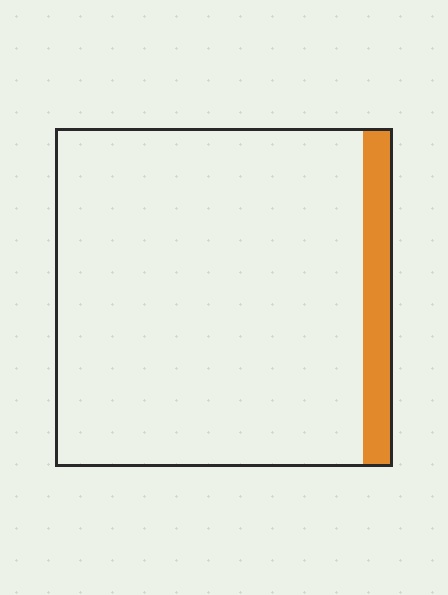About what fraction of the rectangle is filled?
About one tenth (1/10).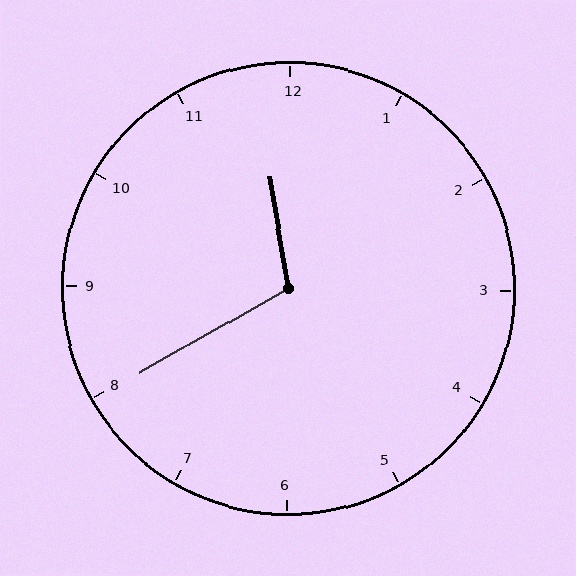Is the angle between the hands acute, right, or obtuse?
It is obtuse.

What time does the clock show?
11:40.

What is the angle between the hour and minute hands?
Approximately 110 degrees.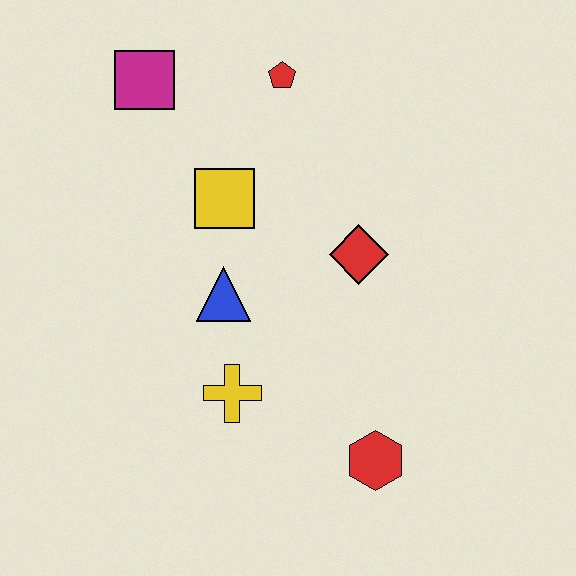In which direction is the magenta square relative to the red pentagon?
The magenta square is to the left of the red pentagon.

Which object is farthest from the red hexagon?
The magenta square is farthest from the red hexagon.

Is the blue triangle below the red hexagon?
No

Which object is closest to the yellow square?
The blue triangle is closest to the yellow square.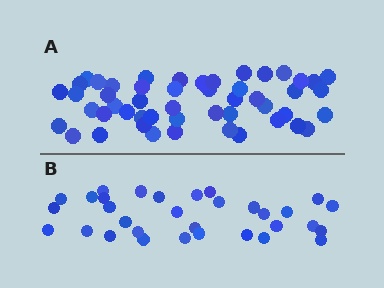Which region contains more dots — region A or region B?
Region A (the top region) has more dots.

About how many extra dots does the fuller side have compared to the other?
Region A has approximately 20 more dots than region B.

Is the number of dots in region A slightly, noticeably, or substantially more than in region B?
Region A has substantially more. The ratio is roughly 1.6 to 1.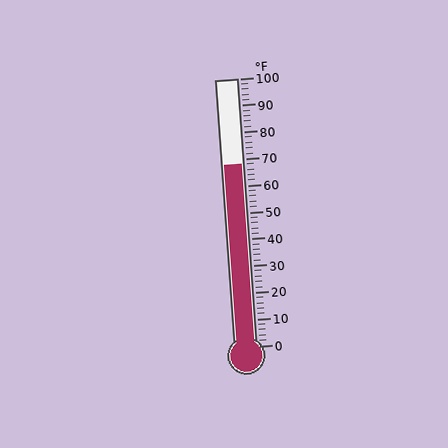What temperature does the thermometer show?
The thermometer shows approximately 68°F.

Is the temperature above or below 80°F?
The temperature is below 80°F.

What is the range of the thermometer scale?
The thermometer scale ranges from 0°F to 100°F.